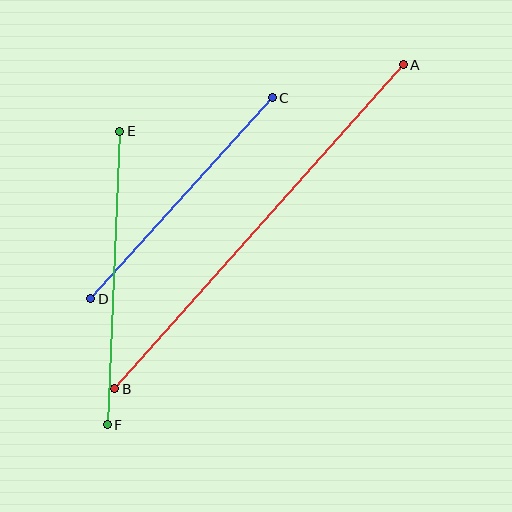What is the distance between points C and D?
The distance is approximately 271 pixels.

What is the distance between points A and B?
The distance is approximately 434 pixels.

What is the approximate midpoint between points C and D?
The midpoint is at approximately (181, 198) pixels.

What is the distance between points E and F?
The distance is approximately 294 pixels.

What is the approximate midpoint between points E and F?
The midpoint is at approximately (113, 278) pixels.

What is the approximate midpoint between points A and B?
The midpoint is at approximately (259, 227) pixels.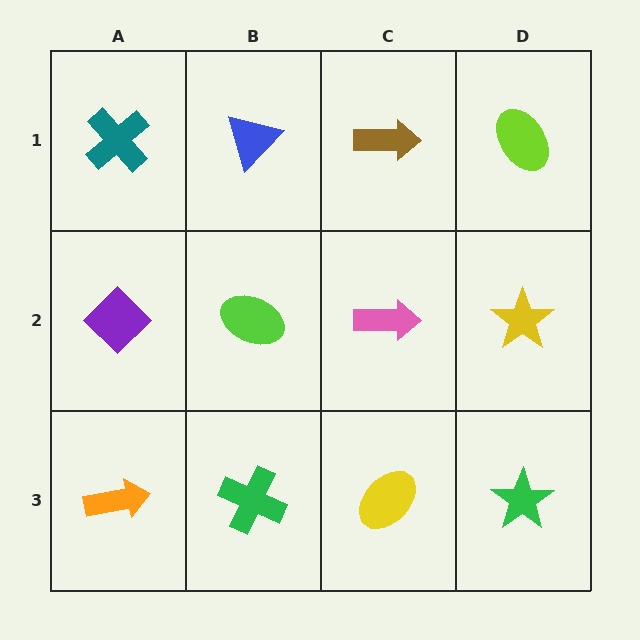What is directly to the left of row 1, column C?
A blue triangle.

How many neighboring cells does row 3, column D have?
2.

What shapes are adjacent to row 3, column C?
A pink arrow (row 2, column C), a green cross (row 3, column B), a green star (row 3, column D).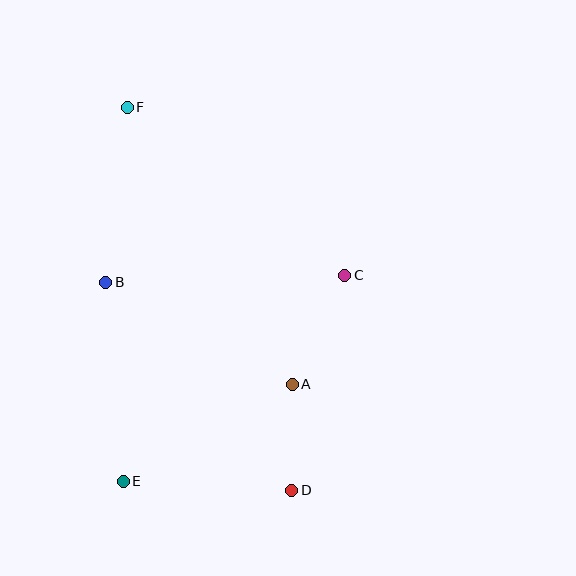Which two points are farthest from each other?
Points D and F are farthest from each other.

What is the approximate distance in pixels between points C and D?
The distance between C and D is approximately 221 pixels.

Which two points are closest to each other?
Points A and D are closest to each other.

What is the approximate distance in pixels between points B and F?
The distance between B and F is approximately 176 pixels.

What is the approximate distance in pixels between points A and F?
The distance between A and F is approximately 322 pixels.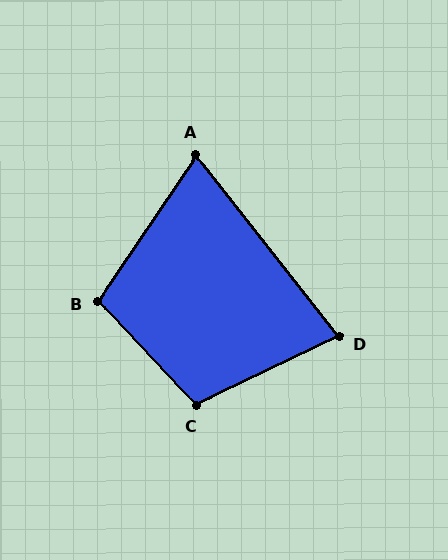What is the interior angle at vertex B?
Approximately 103 degrees (obtuse).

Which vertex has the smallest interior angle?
A, at approximately 73 degrees.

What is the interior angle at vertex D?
Approximately 77 degrees (acute).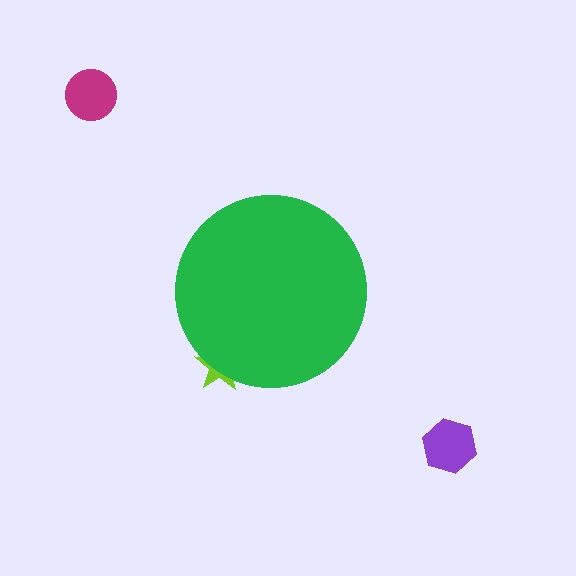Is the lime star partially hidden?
Yes, the lime star is partially hidden behind the green circle.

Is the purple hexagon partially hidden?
No, the purple hexagon is fully visible.